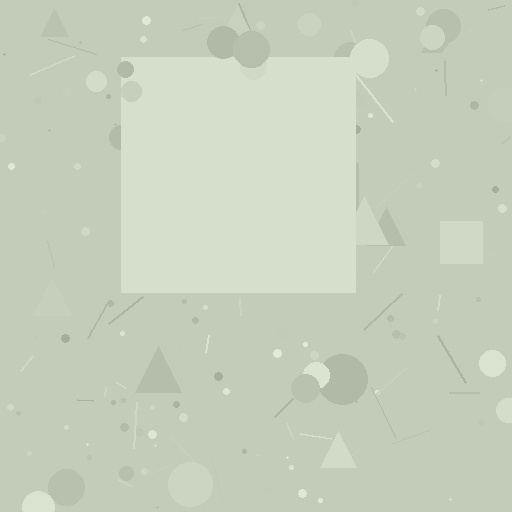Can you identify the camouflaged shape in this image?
The camouflaged shape is a square.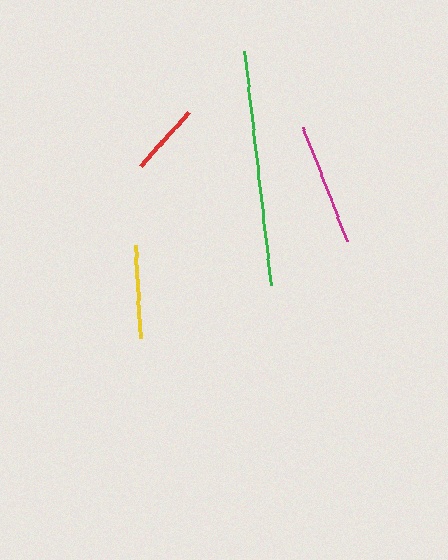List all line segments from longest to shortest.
From longest to shortest: green, magenta, yellow, red.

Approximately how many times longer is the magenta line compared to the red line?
The magenta line is approximately 1.7 times the length of the red line.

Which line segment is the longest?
The green line is the longest at approximately 235 pixels.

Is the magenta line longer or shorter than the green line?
The green line is longer than the magenta line.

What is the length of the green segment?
The green segment is approximately 235 pixels long.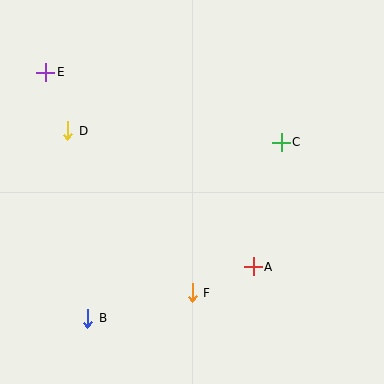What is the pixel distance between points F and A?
The distance between F and A is 66 pixels.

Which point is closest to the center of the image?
Point A at (253, 267) is closest to the center.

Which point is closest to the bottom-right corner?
Point A is closest to the bottom-right corner.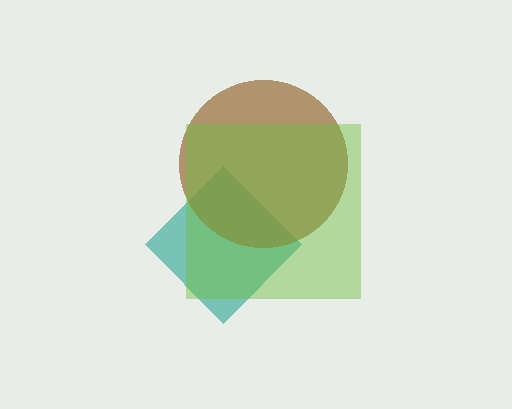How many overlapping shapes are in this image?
There are 3 overlapping shapes in the image.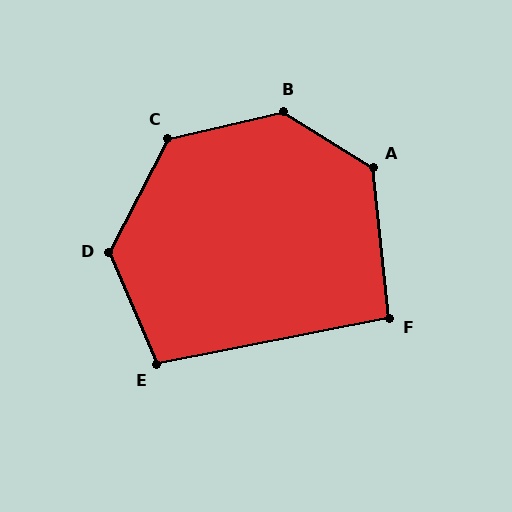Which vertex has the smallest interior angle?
F, at approximately 95 degrees.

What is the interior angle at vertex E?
Approximately 102 degrees (obtuse).